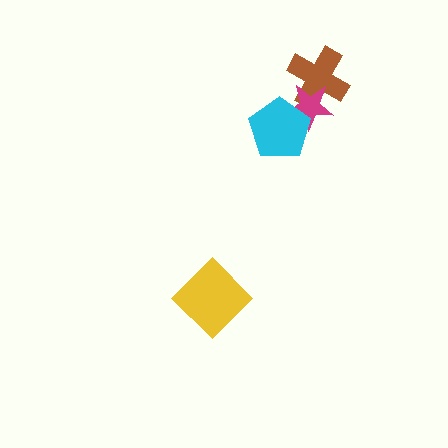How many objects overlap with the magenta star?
2 objects overlap with the magenta star.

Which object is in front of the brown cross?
The magenta star is in front of the brown cross.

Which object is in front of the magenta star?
The cyan pentagon is in front of the magenta star.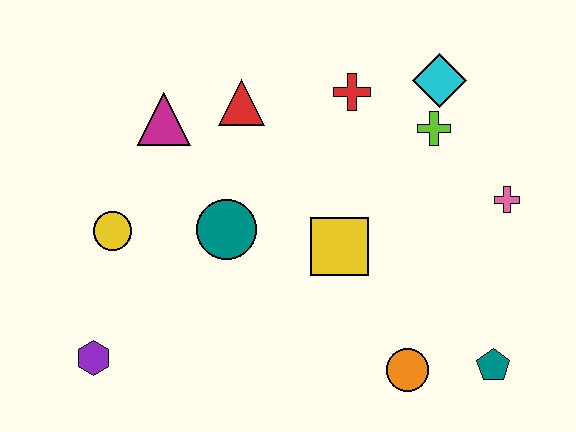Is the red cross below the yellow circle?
No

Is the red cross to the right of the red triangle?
Yes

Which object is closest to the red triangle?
The magenta triangle is closest to the red triangle.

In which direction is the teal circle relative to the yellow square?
The teal circle is to the left of the yellow square.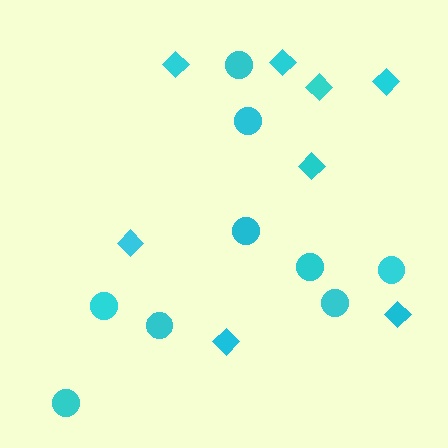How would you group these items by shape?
There are 2 groups: one group of circles (9) and one group of diamonds (8).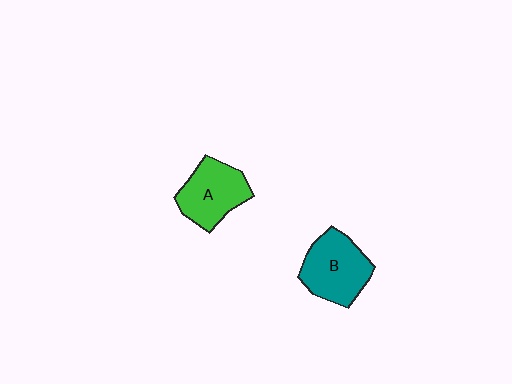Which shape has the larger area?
Shape B (teal).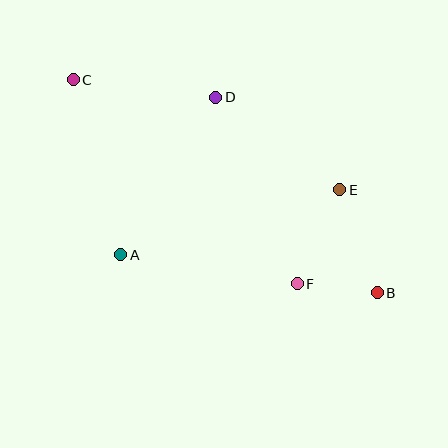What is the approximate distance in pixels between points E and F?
The distance between E and F is approximately 104 pixels.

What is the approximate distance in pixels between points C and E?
The distance between C and E is approximately 288 pixels.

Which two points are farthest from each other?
Points B and C are farthest from each other.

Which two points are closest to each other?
Points B and F are closest to each other.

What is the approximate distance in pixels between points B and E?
The distance between B and E is approximately 110 pixels.